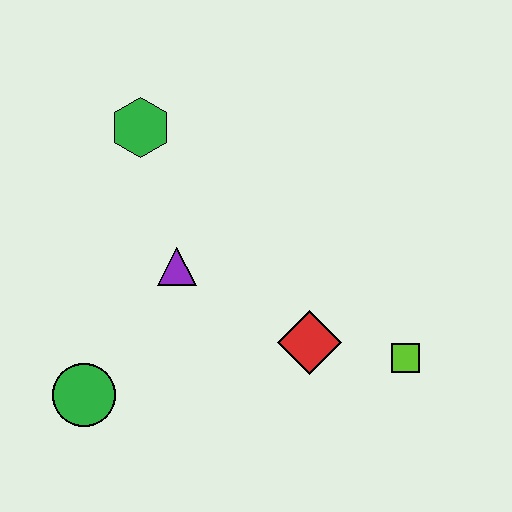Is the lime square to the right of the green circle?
Yes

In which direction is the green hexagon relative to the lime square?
The green hexagon is to the left of the lime square.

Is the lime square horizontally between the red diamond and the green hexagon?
No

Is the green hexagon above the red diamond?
Yes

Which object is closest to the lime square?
The red diamond is closest to the lime square.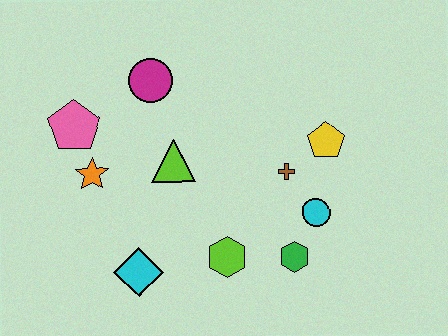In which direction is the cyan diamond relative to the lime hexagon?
The cyan diamond is to the left of the lime hexagon.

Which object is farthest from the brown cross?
The pink pentagon is farthest from the brown cross.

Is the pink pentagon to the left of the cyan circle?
Yes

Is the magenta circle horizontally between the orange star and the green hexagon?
Yes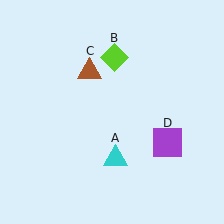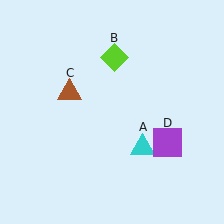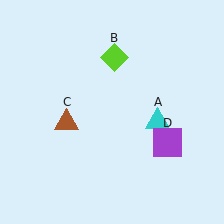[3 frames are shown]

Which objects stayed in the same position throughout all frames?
Lime diamond (object B) and purple square (object D) remained stationary.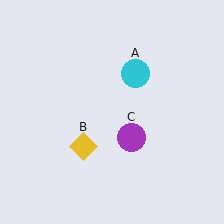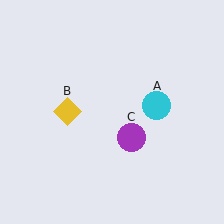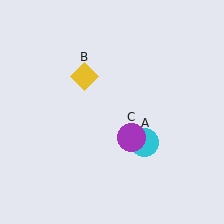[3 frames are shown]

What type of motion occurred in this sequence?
The cyan circle (object A), yellow diamond (object B) rotated clockwise around the center of the scene.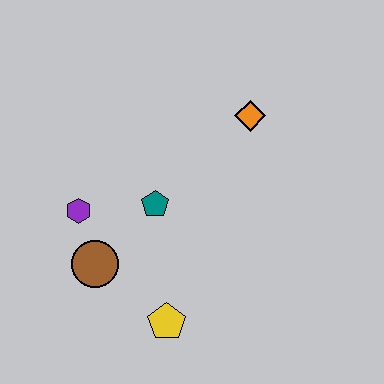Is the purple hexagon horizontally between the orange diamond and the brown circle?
No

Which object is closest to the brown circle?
The purple hexagon is closest to the brown circle.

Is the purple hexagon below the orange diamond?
Yes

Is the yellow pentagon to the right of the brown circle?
Yes